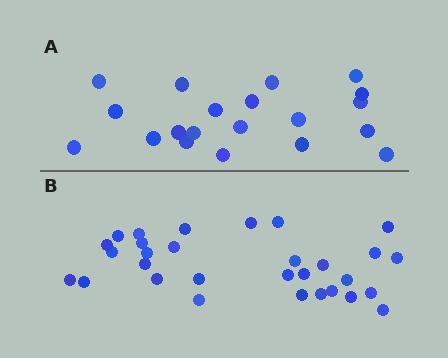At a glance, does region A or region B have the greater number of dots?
Region B (the bottom region) has more dots.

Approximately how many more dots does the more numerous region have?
Region B has roughly 10 or so more dots than region A.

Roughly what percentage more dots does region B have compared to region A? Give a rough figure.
About 50% more.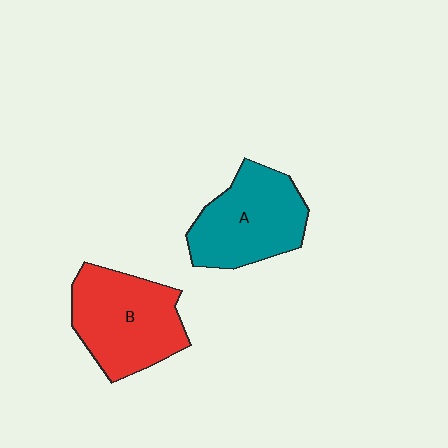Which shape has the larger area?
Shape B (red).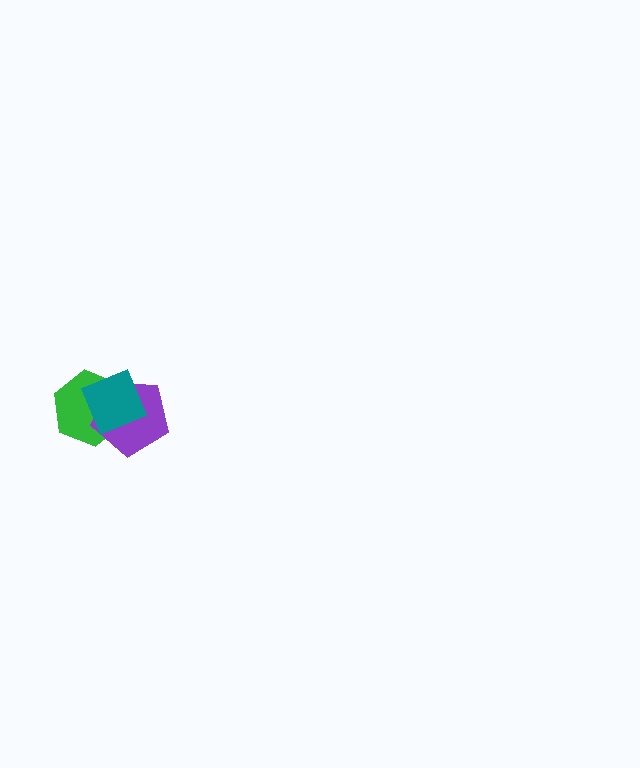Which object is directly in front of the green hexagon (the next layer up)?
The purple pentagon is directly in front of the green hexagon.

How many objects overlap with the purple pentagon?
2 objects overlap with the purple pentagon.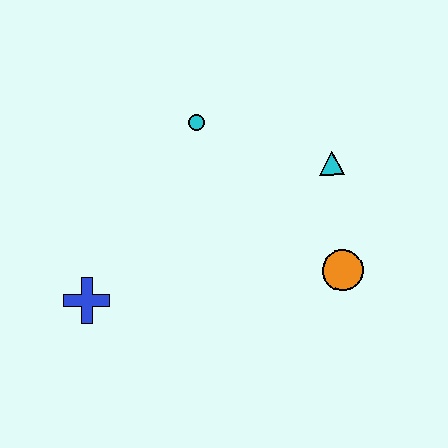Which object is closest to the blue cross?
The cyan circle is closest to the blue cross.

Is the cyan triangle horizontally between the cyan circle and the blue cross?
No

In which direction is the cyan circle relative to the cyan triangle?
The cyan circle is to the left of the cyan triangle.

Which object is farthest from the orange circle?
The blue cross is farthest from the orange circle.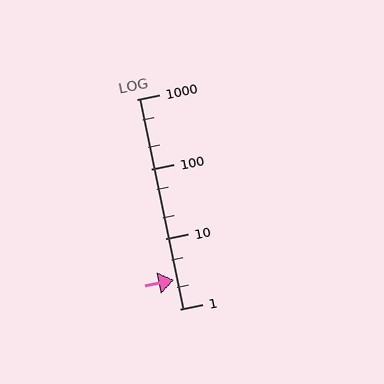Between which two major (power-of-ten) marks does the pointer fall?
The pointer is between 1 and 10.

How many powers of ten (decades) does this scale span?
The scale spans 3 decades, from 1 to 1000.